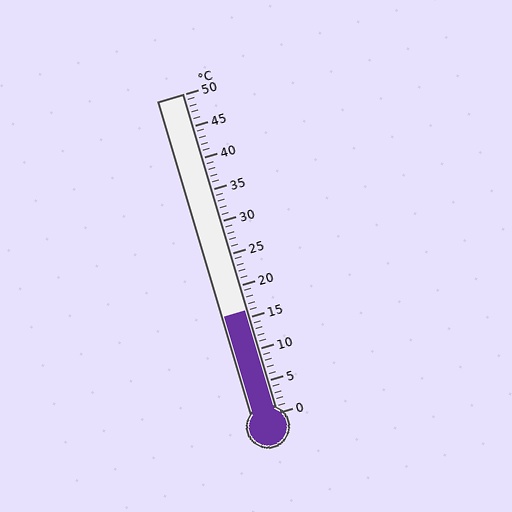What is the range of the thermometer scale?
The thermometer scale ranges from 0°C to 50°C.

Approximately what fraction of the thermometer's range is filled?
The thermometer is filled to approximately 30% of its range.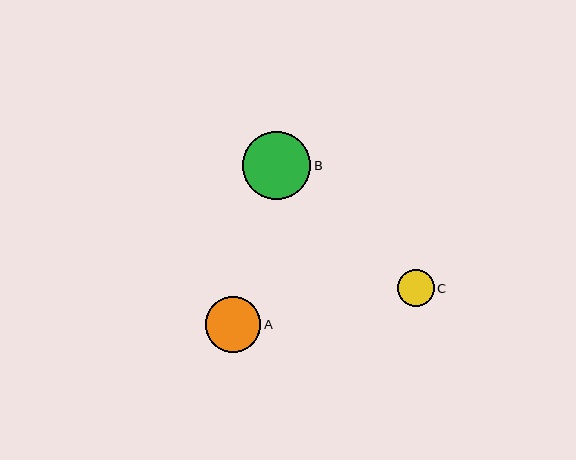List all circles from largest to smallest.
From largest to smallest: B, A, C.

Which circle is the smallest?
Circle C is the smallest with a size of approximately 37 pixels.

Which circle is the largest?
Circle B is the largest with a size of approximately 68 pixels.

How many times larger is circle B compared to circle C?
Circle B is approximately 1.8 times the size of circle C.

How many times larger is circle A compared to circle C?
Circle A is approximately 1.5 times the size of circle C.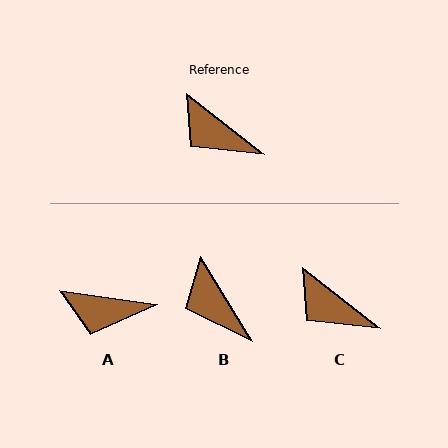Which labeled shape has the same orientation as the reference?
C.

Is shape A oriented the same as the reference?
No, it is off by about 31 degrees.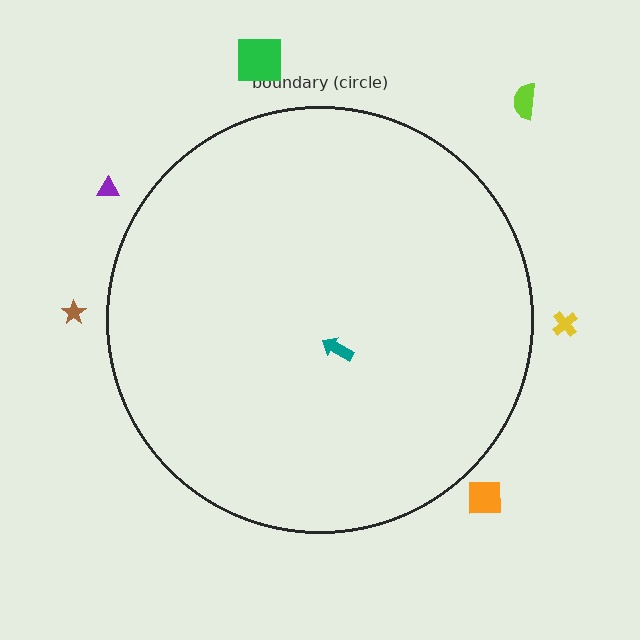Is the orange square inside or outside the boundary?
Outside.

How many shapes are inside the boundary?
1 inside, 6 outside.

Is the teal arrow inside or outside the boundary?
Inside.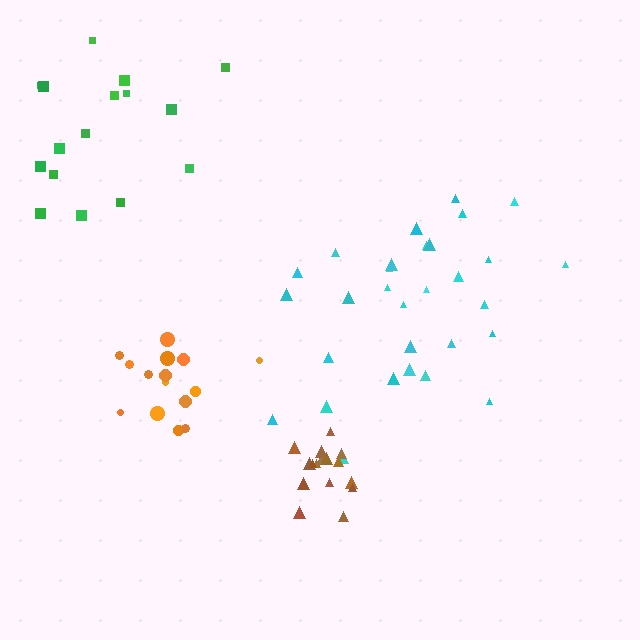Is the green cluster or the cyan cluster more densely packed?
Cyan.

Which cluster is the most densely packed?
Brown.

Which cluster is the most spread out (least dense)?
Green.